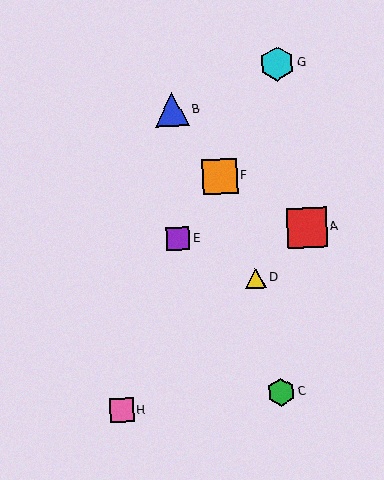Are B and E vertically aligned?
Yes, both are at x≈172.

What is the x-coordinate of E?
Object E is at x≈178.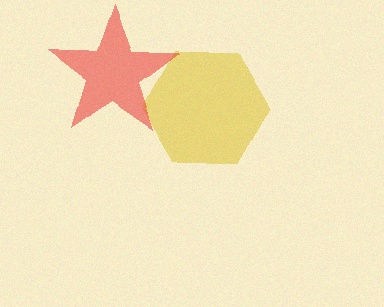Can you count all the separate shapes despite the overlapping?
Yes, there are 2 separate shapes.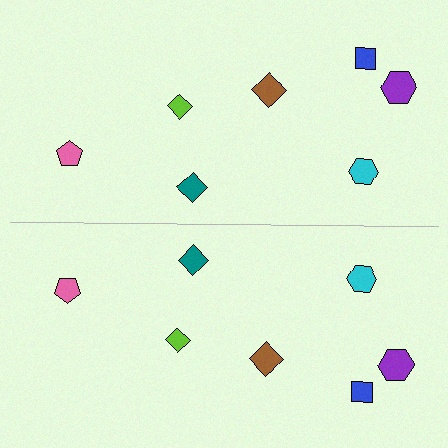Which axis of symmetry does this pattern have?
The pattern has a horizontal axis of symmetry running through the center of the image.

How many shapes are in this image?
There are 14 shapes in this image.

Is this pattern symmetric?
Yes, this pattern has bilateral (reflection) symmetry.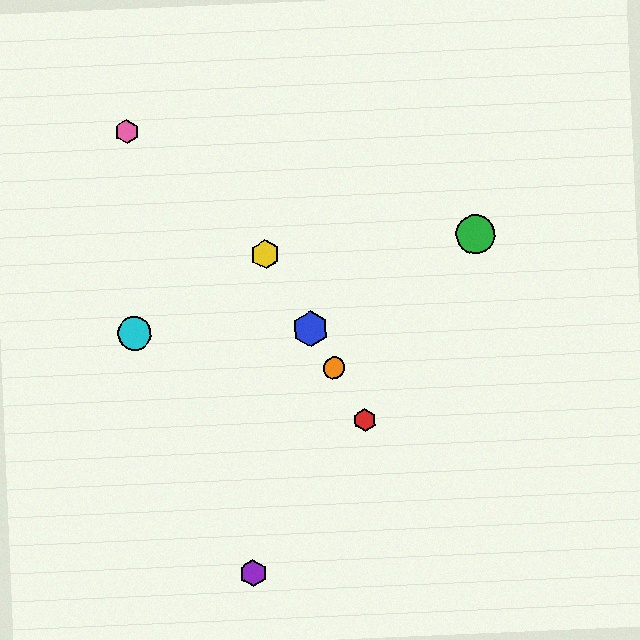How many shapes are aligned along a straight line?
4 shapes (the red hexagon, the blue hexagon, the yellow hexagon, the orange circle) are aligned along a straight line.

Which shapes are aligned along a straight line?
The red hexagon, the blue hexagon, the yellow hexagon, the orange circle are aligned along a straight line.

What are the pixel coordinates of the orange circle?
The orange circle is at (334, 368).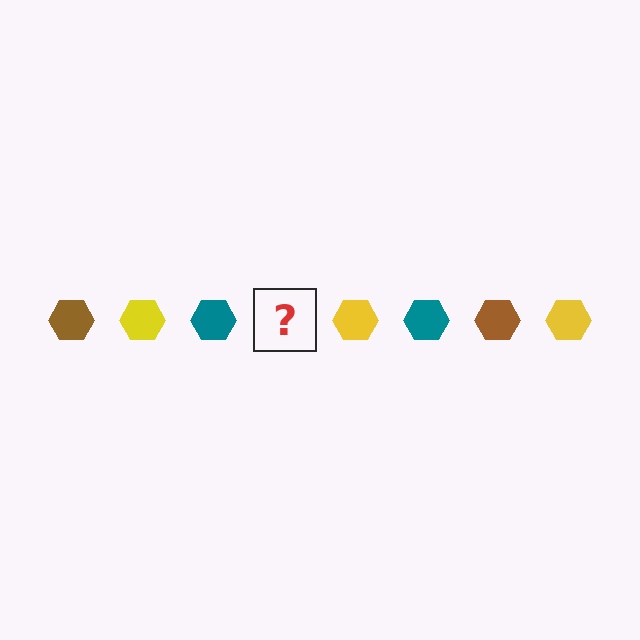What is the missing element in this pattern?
The missing element is a brown hexagon.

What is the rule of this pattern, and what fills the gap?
The rule is that the pattern cycles through brown, yellow, teal hexagons. The gap should be filled with a brown hexagon.